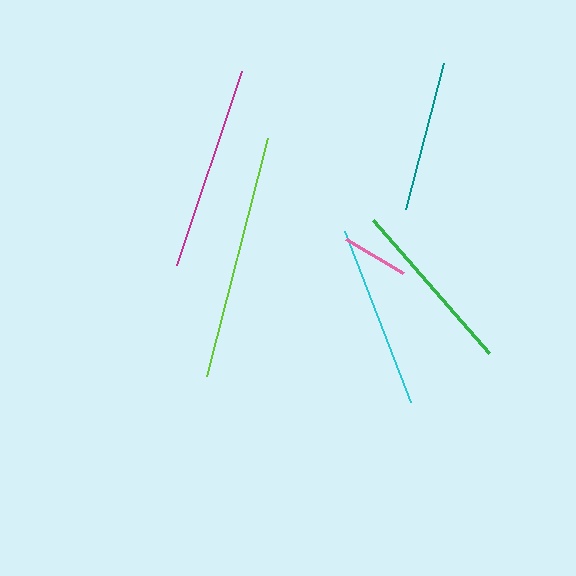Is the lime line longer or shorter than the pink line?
The lime line is longer than the pink line.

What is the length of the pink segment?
The pink segment is approximately 66 pixels long.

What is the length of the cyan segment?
The cyan segment is approximately 183 pixels long.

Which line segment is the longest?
The lime line is the longest at approximately 246 pixels.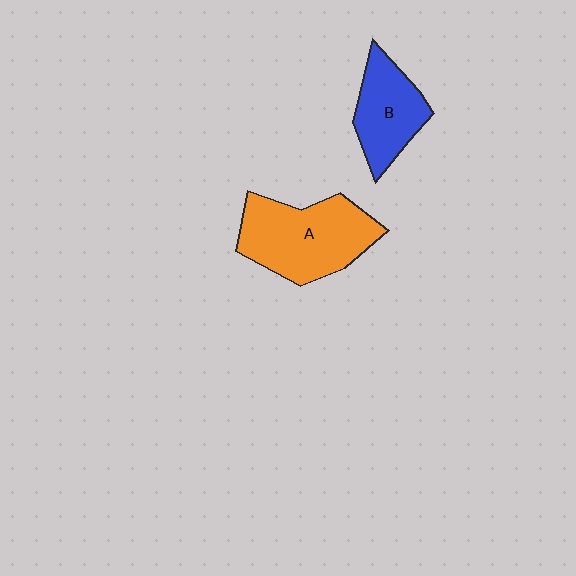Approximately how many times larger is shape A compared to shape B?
Approximately 1.5 times.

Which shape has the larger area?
Shape A (orange).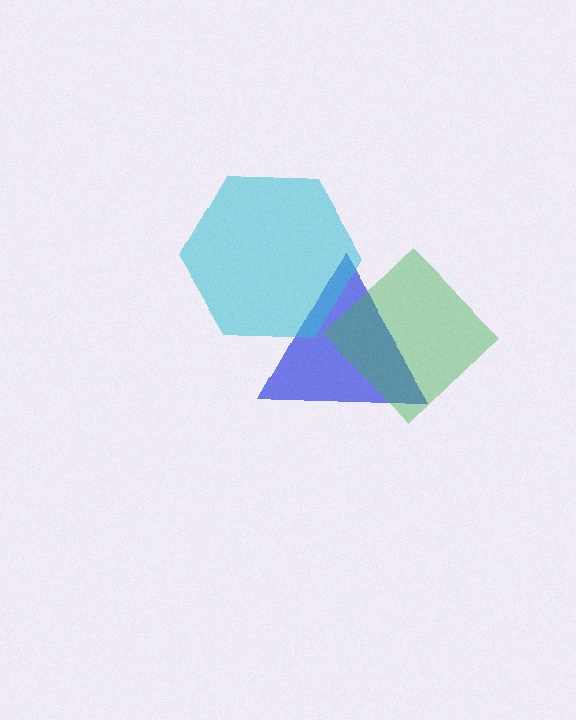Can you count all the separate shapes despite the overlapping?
Yes, there are 3 separate shapes.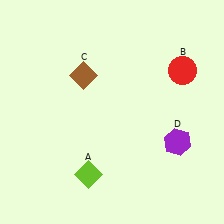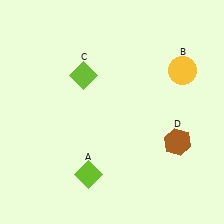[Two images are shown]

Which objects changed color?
B changed from red to yellow. C changed from brown to lime. D changed from purple to brown.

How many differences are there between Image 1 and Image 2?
There are 3 differences between the two images.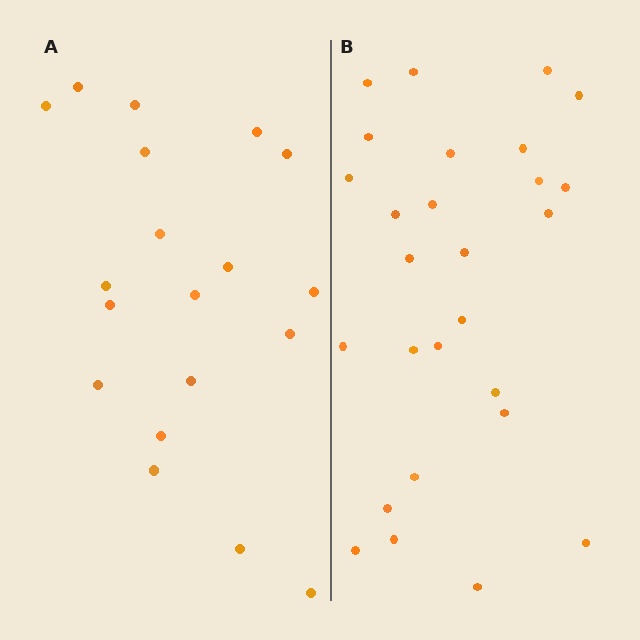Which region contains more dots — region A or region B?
Region B (the right region) has more dots.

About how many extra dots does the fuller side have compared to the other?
Region B has roughly 8 or so more dots than region A.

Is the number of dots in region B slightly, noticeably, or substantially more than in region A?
Region B has noticeably more, but not dramatically so. The ratio is roughly 1.4 to 1.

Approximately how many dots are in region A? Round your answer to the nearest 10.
About 20 dots. (The exact count is 19, which rounds to 20.)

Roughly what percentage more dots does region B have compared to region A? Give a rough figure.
About 40% more.